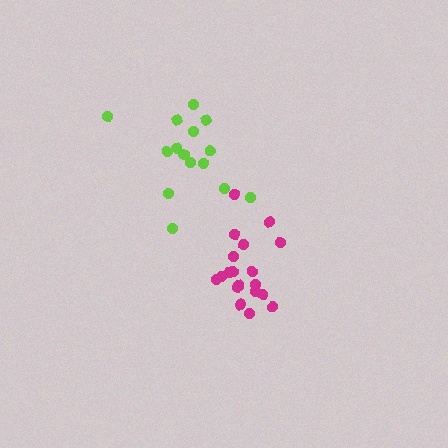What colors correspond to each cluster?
The clusters are colored: magenta, lime.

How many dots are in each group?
Group 1: 19 dots, Group 2: 15 dots (34 total).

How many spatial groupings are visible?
There are 2 spatial groupings.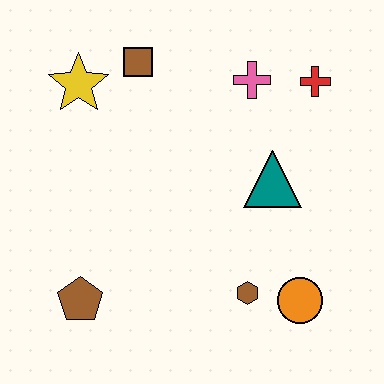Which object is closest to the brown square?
The yellow star is closest to the brown square.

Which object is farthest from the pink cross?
The brown pentagon is farthest from the pink cross.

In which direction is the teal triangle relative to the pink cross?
The teal triangle is below the pink cross.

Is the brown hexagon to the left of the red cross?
Yes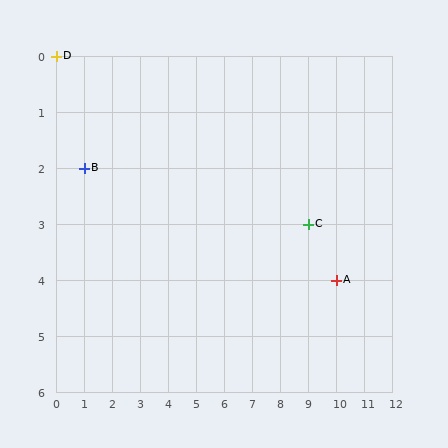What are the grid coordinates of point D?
Point D is at grid coordinates (0, 0).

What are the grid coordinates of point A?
Point A is at grid coordinates (10, 4).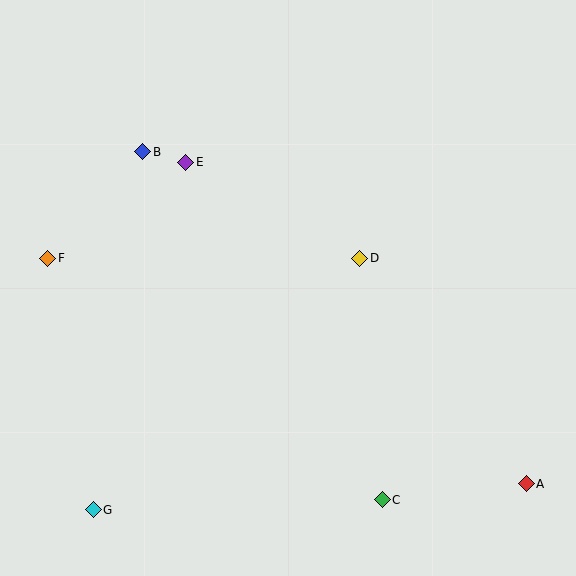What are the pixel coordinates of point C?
Point C is at (382, 500).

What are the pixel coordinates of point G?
Point G is at (93, 510).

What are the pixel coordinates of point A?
Point A is at (526, 484).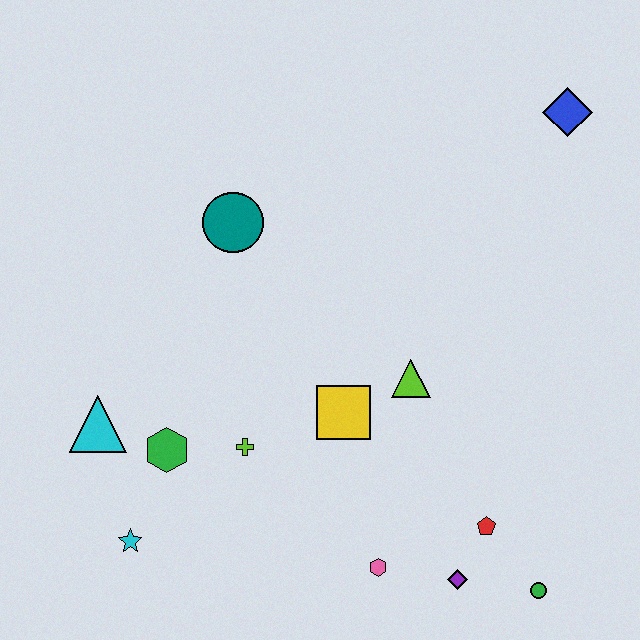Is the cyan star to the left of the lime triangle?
Yes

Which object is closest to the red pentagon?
The purple diamond is closest to the red pentagon.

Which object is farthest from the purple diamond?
The blue diamond is farthest from the purple diamond.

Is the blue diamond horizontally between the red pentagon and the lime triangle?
No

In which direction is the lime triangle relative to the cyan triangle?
The lime triangle is to the right of the cyan triangle.